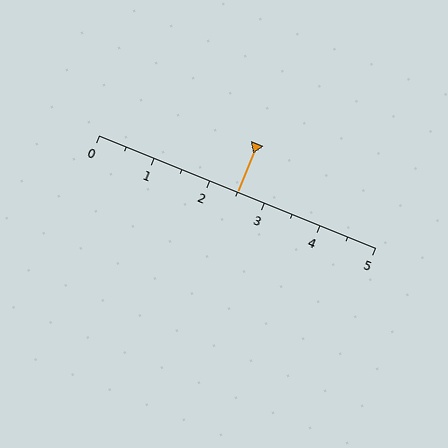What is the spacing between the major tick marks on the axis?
The major ticks are spaced 1 apart.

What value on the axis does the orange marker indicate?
The marker indicates approximately 2.5.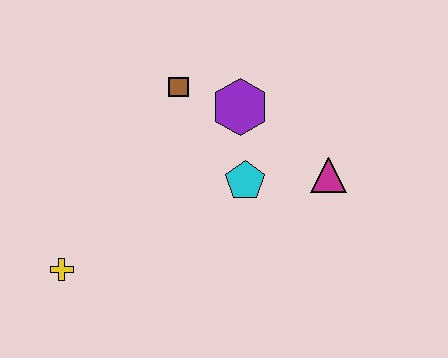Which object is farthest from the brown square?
The yellow cross is farthest from the brown square.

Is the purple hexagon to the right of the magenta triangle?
No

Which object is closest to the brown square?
The purple hexagon is closest to the brown square.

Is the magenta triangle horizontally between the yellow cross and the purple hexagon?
No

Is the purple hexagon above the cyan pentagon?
Yes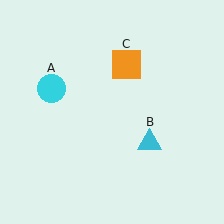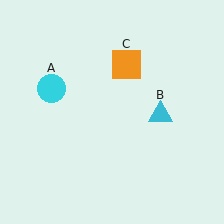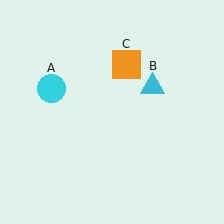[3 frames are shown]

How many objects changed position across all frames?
1 object changed position: cyan triangle (object B).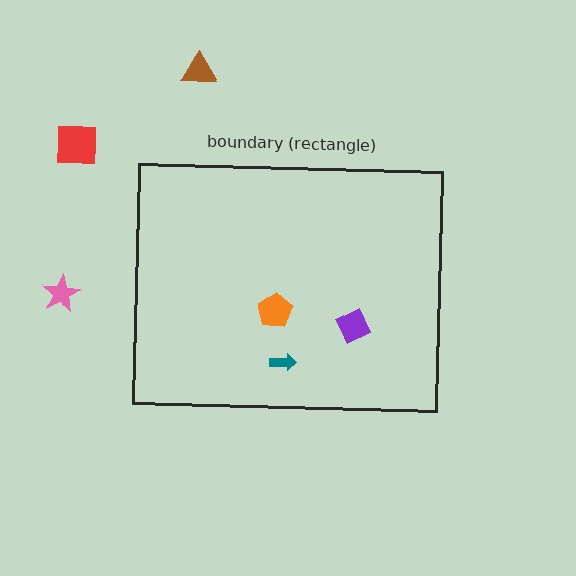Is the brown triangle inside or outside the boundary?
Outside.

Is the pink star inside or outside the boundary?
Outside.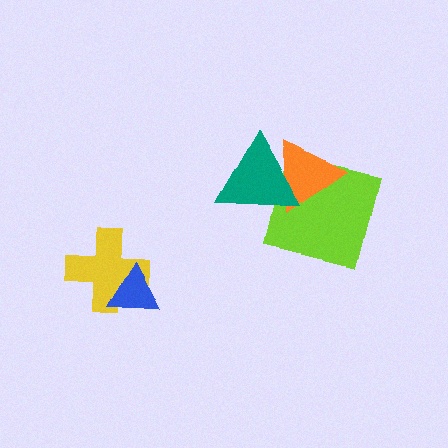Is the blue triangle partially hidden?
No, no other shape covers it.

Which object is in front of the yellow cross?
The blue triangle is in front of the yellow cross.